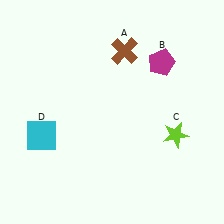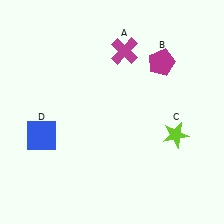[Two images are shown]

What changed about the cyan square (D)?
In Image 1, D is cyan. In Image 2, it changed to blue.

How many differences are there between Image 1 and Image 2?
There are 2 differences between the two images.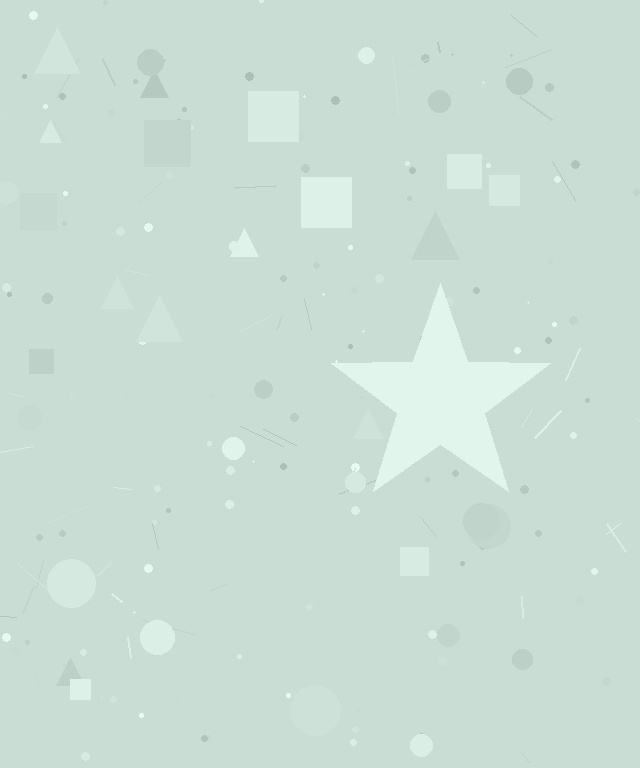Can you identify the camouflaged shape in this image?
The camouflaged shape is a star.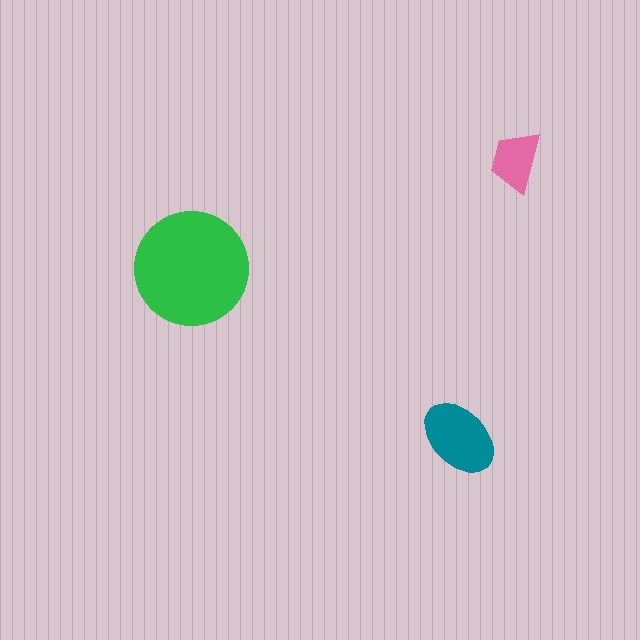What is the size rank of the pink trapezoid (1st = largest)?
3rd.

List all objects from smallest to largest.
The pink trapezoid, the teal ellipse, the green circle.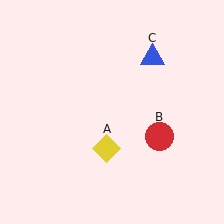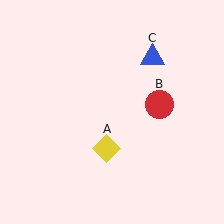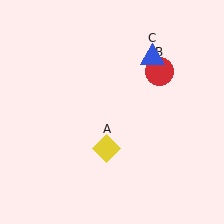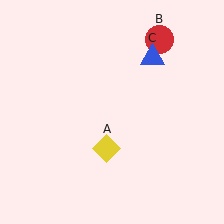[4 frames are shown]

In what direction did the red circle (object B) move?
The red circle (object B) moved up.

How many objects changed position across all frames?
1 object changed position: red circle (object B).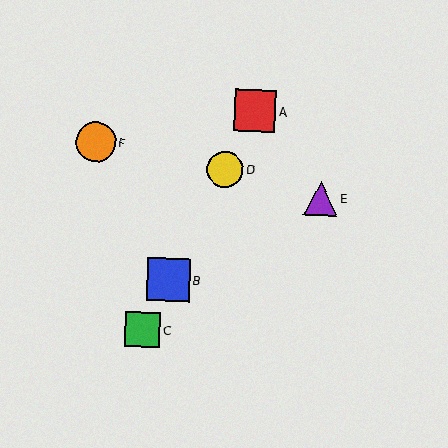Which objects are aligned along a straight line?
Objects A, B, C, D are aligned along a straight line.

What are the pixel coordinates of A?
Object A is at (255, 111).